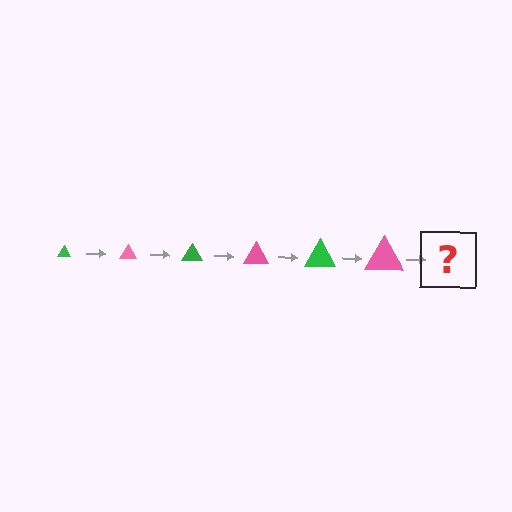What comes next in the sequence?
The next element should be a green triangle, larger than the previous one.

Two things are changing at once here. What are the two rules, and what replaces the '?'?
The two rules are that the triangle grows larger each step and the color cycles through green and pink. The '?' should be a green triangle, larger than the previous one.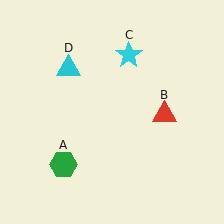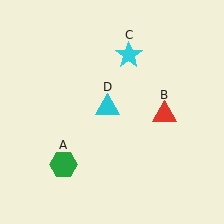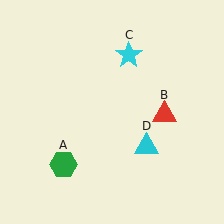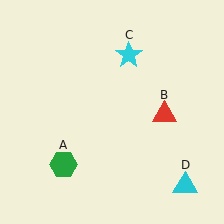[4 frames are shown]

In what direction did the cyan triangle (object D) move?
The cyan triangle (object D) moved down and to the right.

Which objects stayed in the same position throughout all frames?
Green hexagon (object A) and red triangle (object B) and cyan star (object C) remained stationary.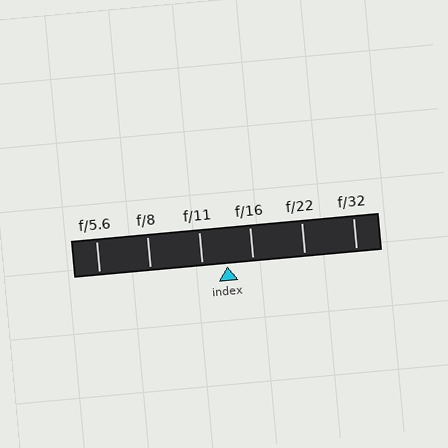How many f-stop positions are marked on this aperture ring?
There are 6 f-stop positions marked.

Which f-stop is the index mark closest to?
The index mark is closest to f/11.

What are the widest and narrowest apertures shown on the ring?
The widest aperture shown is f/5.6 and the narrowest is f/32.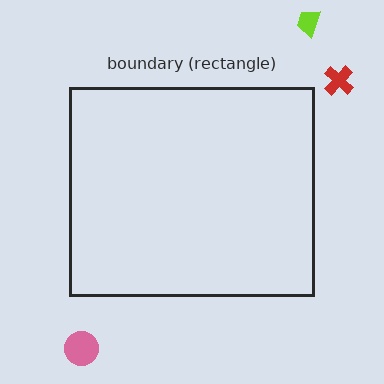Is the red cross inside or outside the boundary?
Outside.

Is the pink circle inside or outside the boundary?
Outside.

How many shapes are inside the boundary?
0 inside, 3 outside.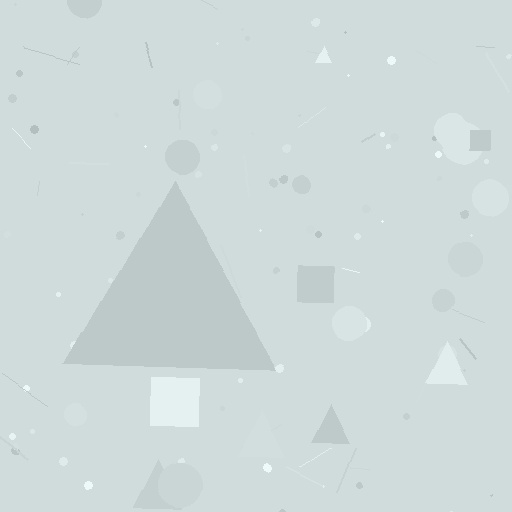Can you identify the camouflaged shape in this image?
The camouflaged shape is a triangle.